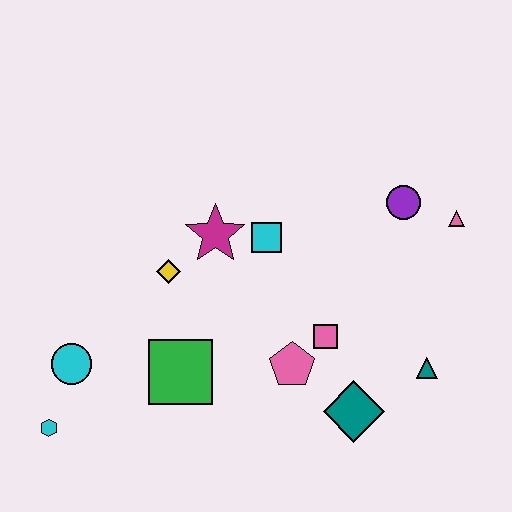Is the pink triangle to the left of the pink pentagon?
No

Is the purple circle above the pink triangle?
Yes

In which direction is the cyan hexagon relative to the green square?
The cyan hexagon is to the left of the green square.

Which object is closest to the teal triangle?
The teal diamond is closest to the teal triangle.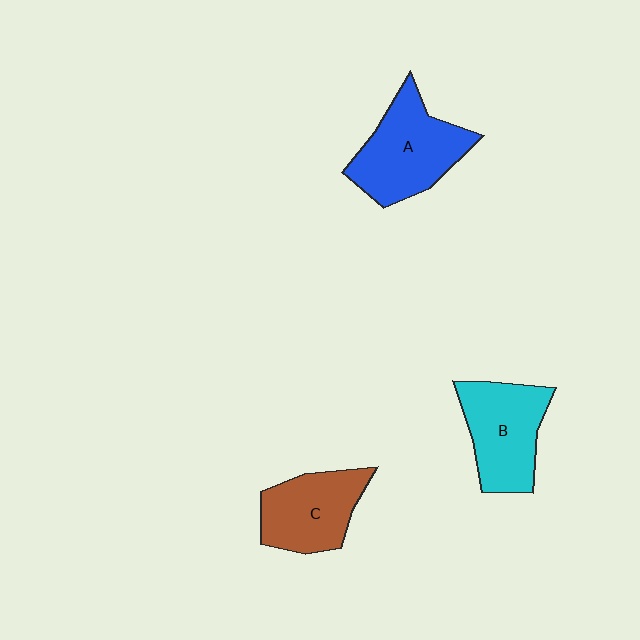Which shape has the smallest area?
Shape C (brown).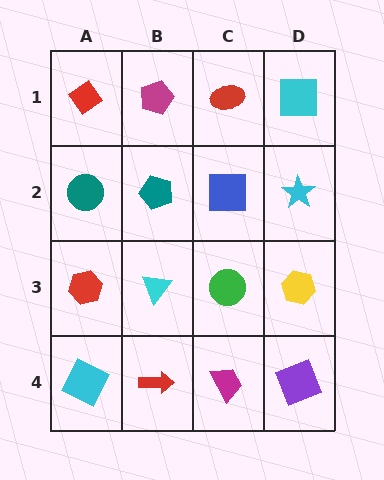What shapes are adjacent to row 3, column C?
A blue square (row 2, column C), a magenta trapezoid (row 4, column C), a cyan triangle (row 3, column B), a yellow hexagon (row 3, column D).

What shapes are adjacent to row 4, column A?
A red hexagon (row 3, column A), a red arrow (row 4, column B).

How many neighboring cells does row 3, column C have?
4.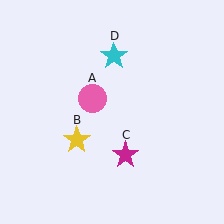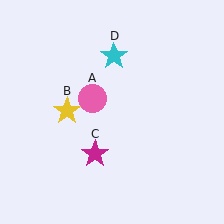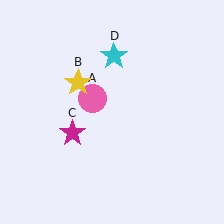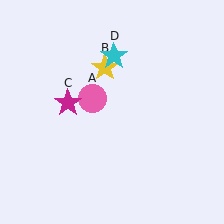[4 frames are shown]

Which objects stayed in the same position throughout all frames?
Pink circle (object A) and cyan star (object D) remained stationary.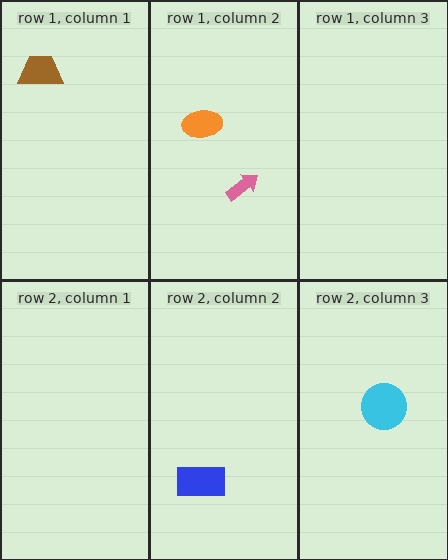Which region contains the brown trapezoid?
The row 1, column 1 region.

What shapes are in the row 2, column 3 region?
The cyan circle.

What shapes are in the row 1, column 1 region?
The brown trapezoid.